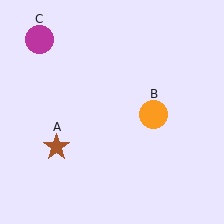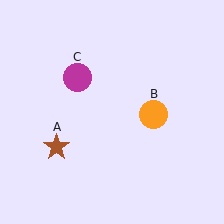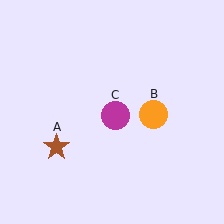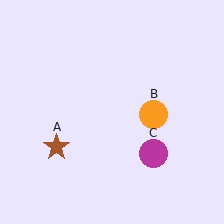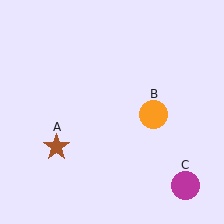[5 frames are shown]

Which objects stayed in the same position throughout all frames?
Brown star (object A) and orange circle (object B) remained stationary.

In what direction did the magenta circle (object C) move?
The magenta circle (object C) moved down and to the right.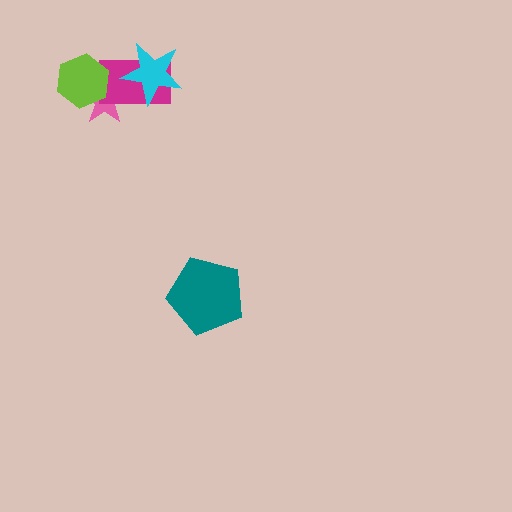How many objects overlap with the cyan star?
1 object overlaps with the cyan star.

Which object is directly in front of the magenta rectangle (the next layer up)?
The cyan star is directly in front of the magenta rectangle.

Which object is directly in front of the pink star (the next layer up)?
The magenta rectangle is directly in front of the pink star.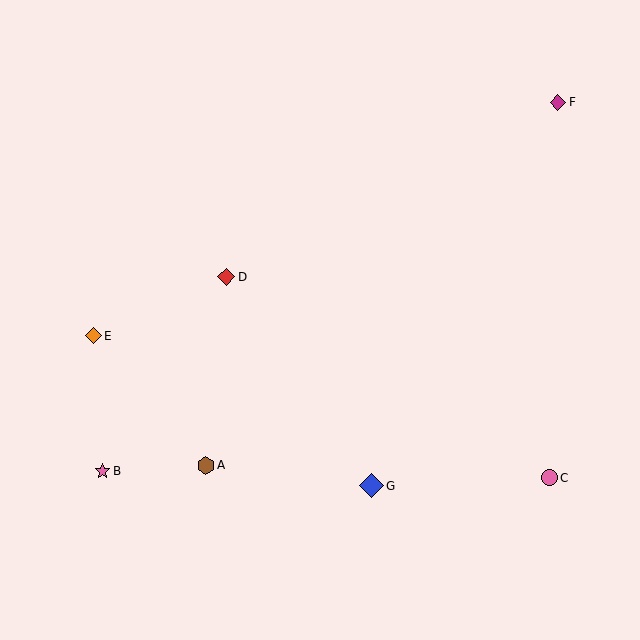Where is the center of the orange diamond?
The center of the orange diamond is at (93, 336).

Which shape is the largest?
The blue diamond (labeled G) is the largest.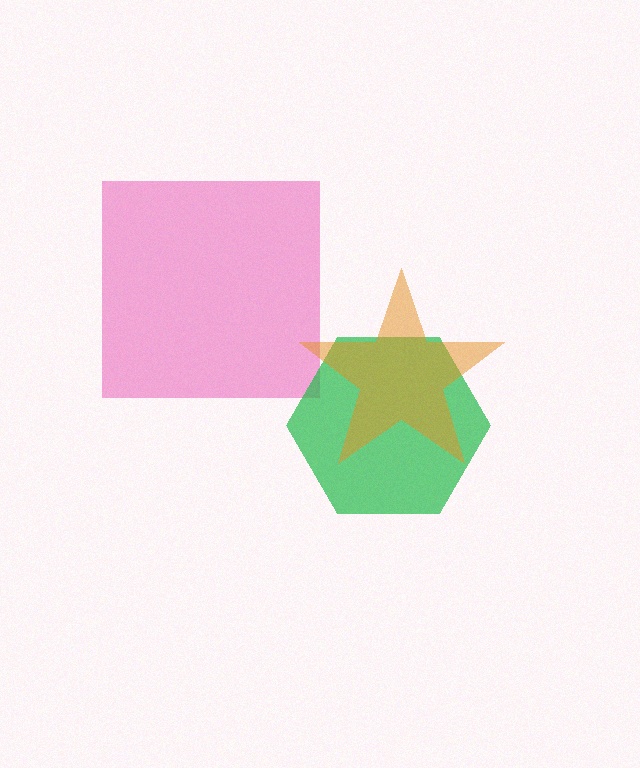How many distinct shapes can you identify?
There are 3 distinct shapes: a pink square, a green hexagon, an orange star.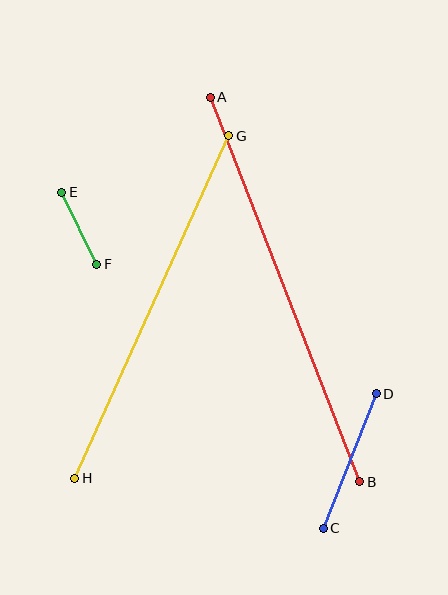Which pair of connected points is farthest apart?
Points A and B are farthest apart.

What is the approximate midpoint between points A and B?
The midpoint is at approximately (285, 289) pixels.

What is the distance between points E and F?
The distance is approximately 80 pixels.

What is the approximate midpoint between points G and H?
The midpoint is at approximately (152, 307) pixels.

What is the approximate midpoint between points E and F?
The midpoint is at approximately (79, 228) pixels.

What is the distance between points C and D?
The distance is approximately 145 pixels.